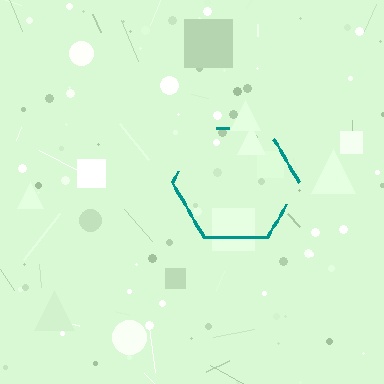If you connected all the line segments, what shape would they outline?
They would outline a hexagon.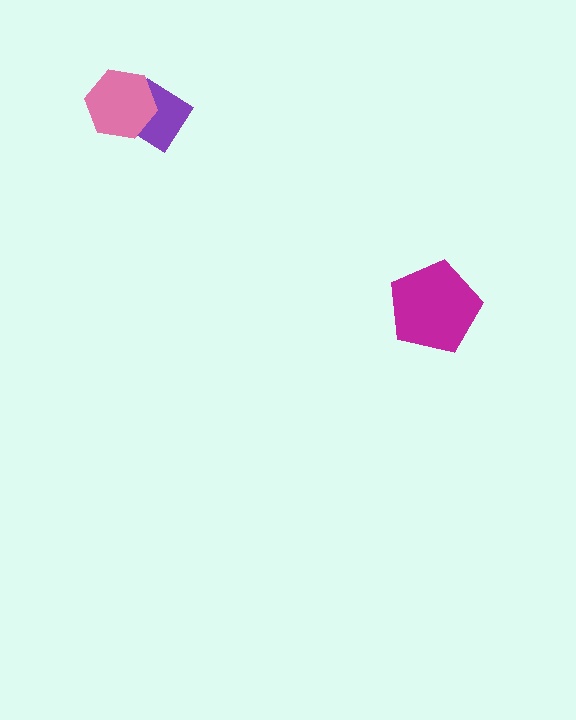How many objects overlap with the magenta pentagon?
0 objects overlap with the magenta pentagon.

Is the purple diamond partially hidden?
Yes, it is partially covered by another shape.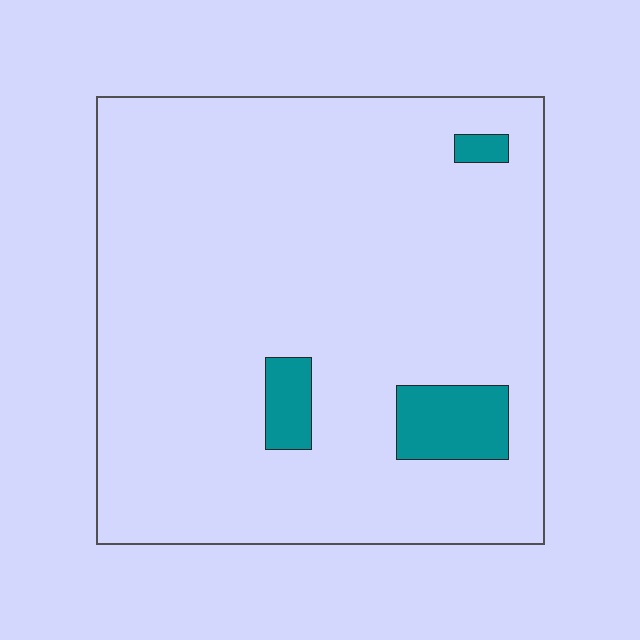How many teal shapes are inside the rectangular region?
3.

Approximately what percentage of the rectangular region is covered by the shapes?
Approximately 5%.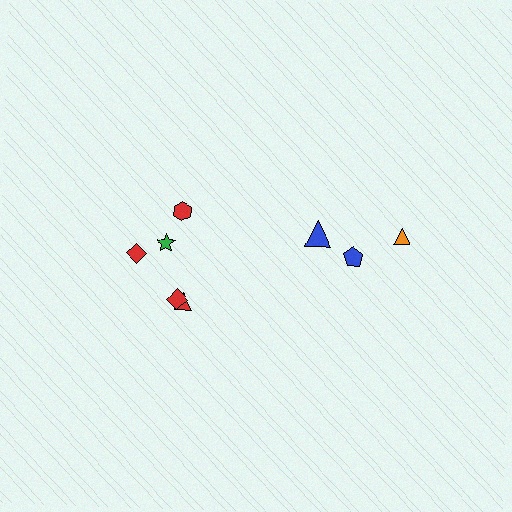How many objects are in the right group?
There are 3 objects.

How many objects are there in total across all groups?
There are 8 objects.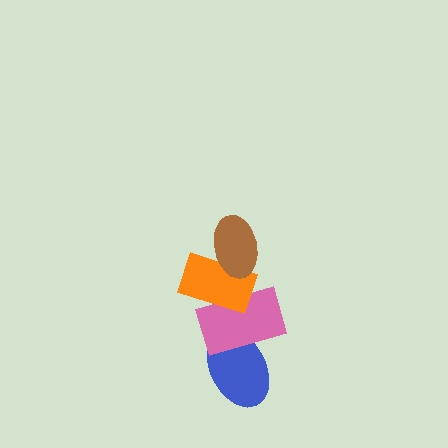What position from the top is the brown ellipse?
The brown ellipse is 1st from the top.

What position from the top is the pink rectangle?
The pink rectangle is 3rd from the top.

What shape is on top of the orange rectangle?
The brown ellipse is on top of the orange rectangle.